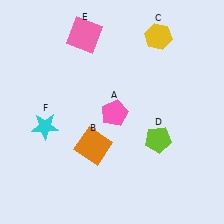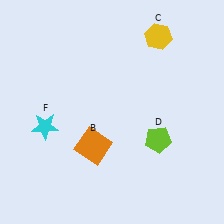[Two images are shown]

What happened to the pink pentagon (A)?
The pink pentagon (A) was removed in Image 2. It was in the bottom-right area of Image 1.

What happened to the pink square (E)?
The pink square (E) was removed in Image 2. It was in the top-left area of Image 1.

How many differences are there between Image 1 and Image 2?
There are 2 differences between the two images.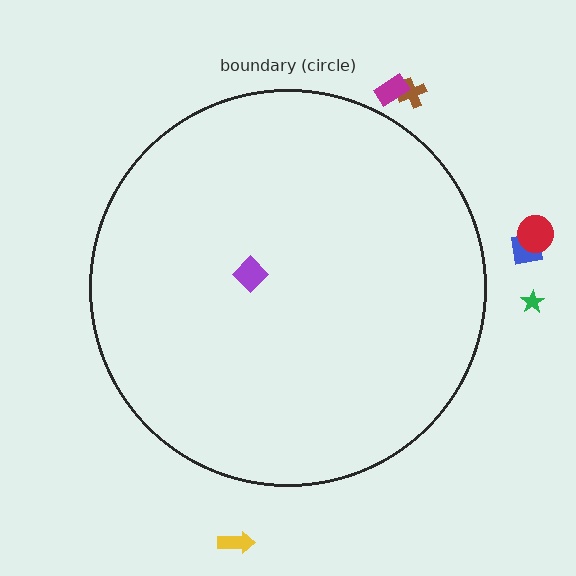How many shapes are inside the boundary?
1 inside, 6 outside.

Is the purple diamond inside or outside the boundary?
Inside.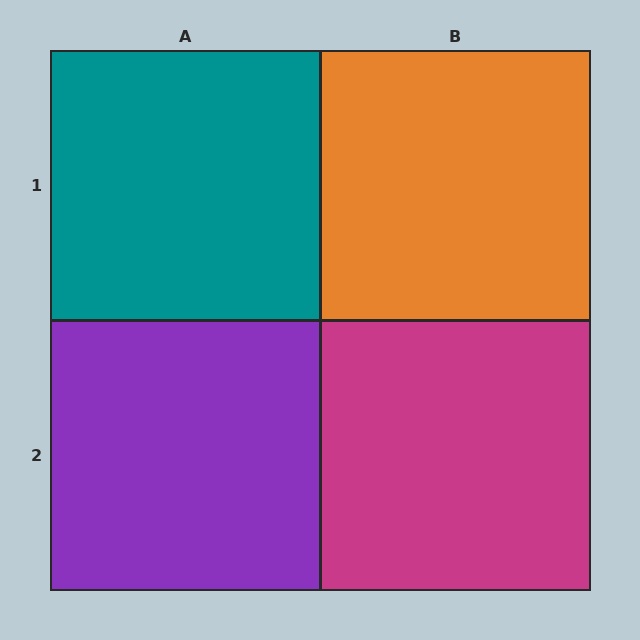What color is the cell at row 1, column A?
Teal.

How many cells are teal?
1 cell is teal.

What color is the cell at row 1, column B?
Orange.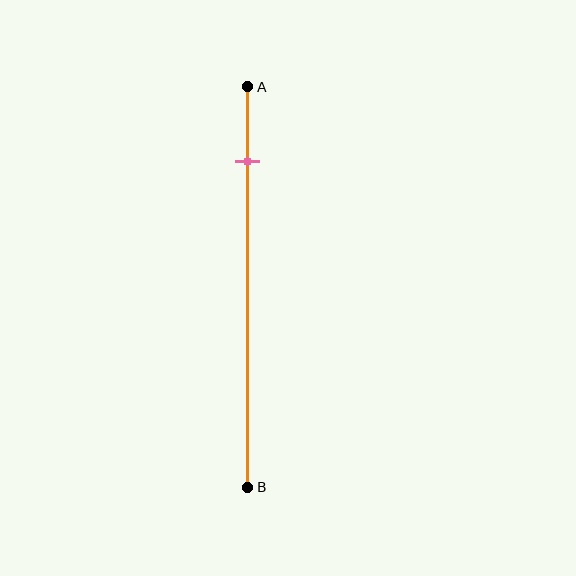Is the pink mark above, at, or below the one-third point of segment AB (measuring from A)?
The pink mark is above the one-third point of segment AB.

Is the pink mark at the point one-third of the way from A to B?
No, the mark is at about 20% from A, not at the 33% one-third point.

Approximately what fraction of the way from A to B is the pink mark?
The pink mark is approximately 20% of the way from A to B.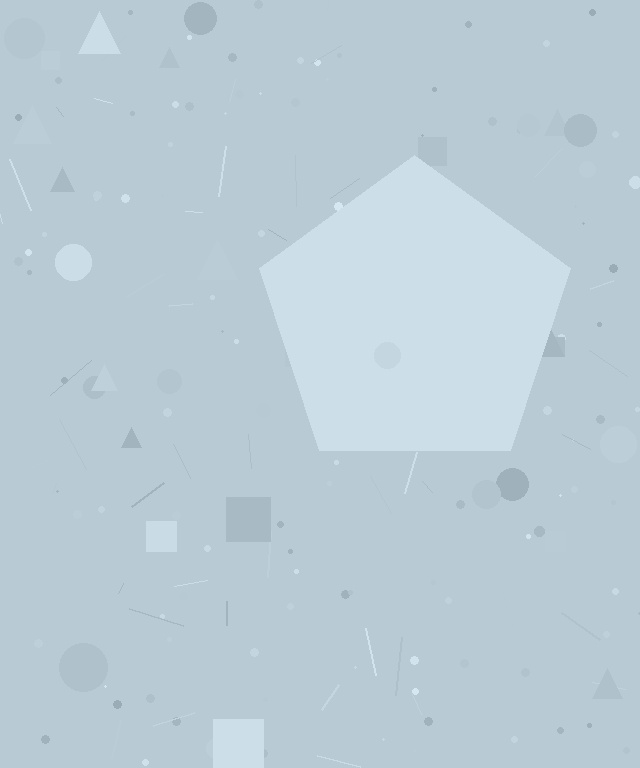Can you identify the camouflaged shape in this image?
The camouflaged shape is a pentagon.